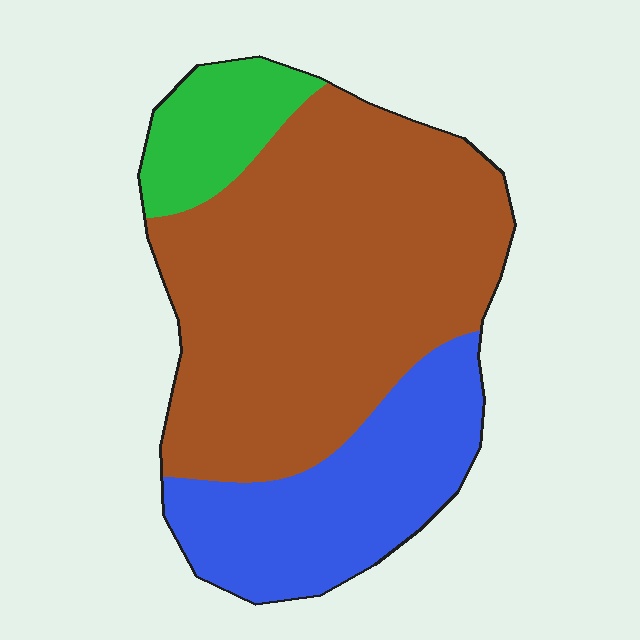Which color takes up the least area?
Green, at roughly 10%.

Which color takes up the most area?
Brown, at roughly 60%.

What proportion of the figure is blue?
Blue covers 27% of the figure.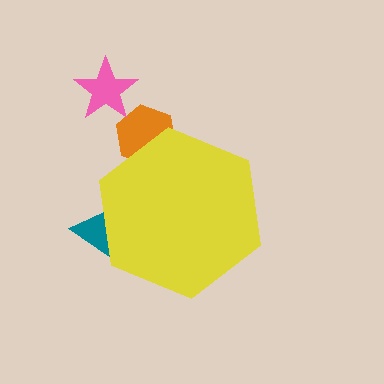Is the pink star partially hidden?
No, the pink star is fully visible.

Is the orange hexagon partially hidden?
Yes, the orange hexagon is partially hidden behind the yellow hexagon.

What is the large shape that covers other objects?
A yellow hexagon.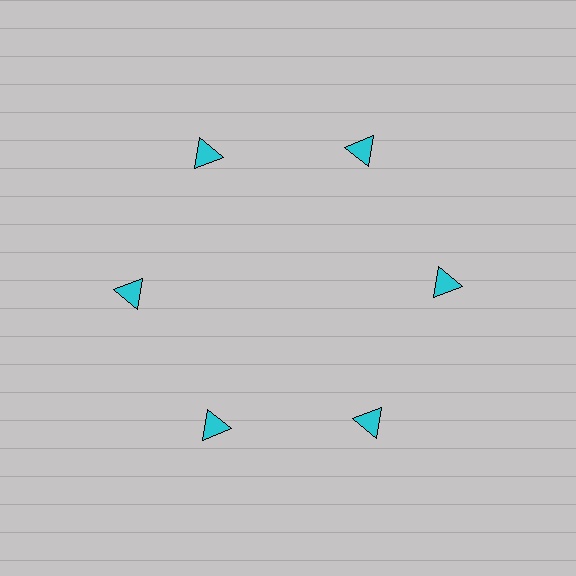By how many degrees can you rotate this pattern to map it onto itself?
The pattern maps onto itself every 60 degrees of rotation.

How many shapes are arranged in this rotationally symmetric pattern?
There are 6 shapes, arranged in 6 groups of 1.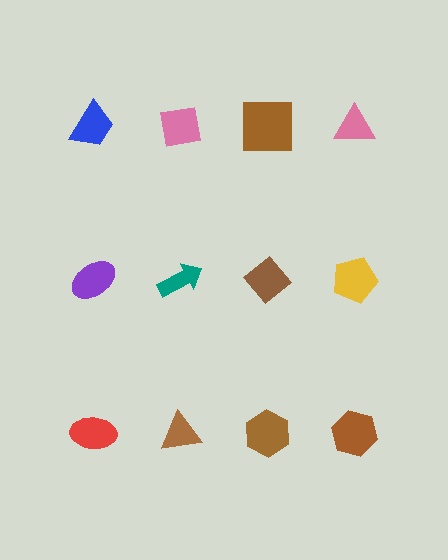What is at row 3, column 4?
A brown hexagon.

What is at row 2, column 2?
A teal arrow.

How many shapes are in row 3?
4 shapes.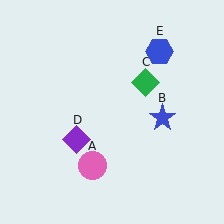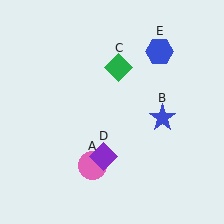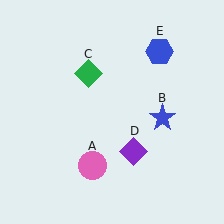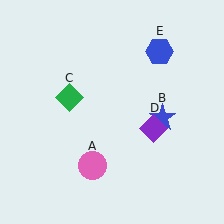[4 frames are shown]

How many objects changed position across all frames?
2 objects changed position: green diamond (object C), purple diamond (object D).